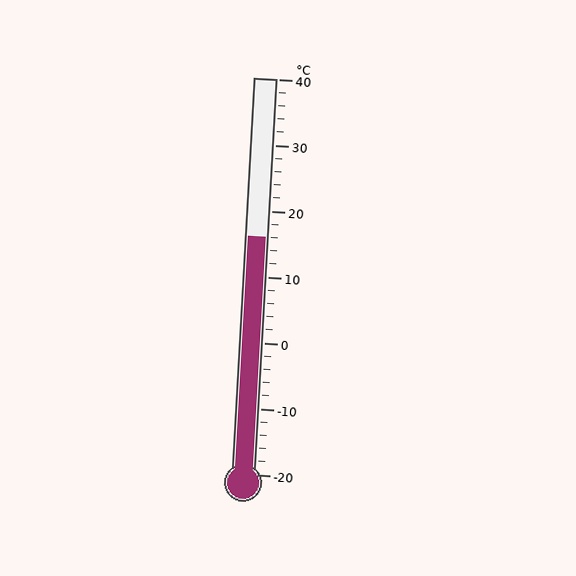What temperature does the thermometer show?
The thermometer shows approximately 16°C.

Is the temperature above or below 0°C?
The temperature is above 0°C.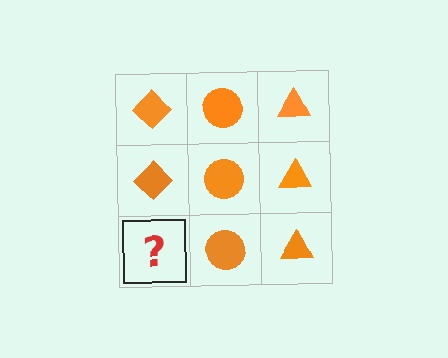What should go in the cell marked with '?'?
The missing cell should contain an orange diamond.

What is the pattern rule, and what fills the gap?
The rule is that each column has a consistent shape. The gap should be filled with an orange diamond.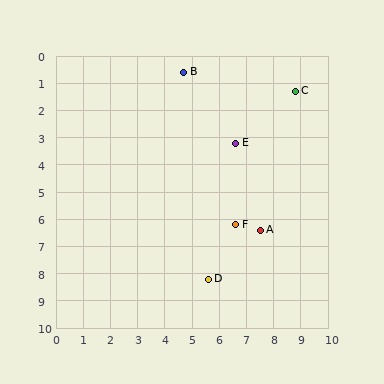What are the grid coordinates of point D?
Point D is at approximately (5.6, 8.2).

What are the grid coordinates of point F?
Point F is at approximately (6.6, 6.2).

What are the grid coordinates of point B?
Point B is at approximately (4.7, 0.6).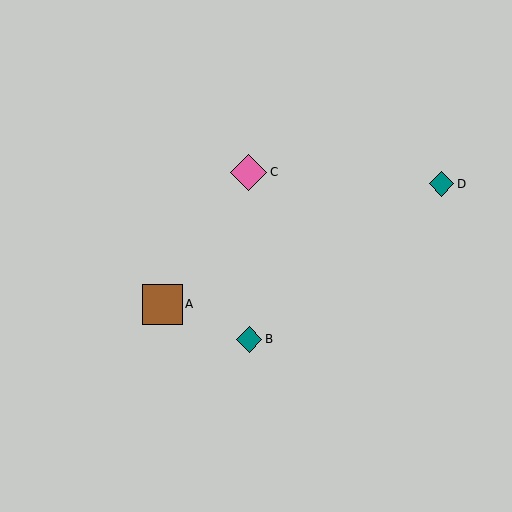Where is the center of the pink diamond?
The center of the pink diamond is at (249, 172).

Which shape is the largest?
The brown square (labeled A) is the largest.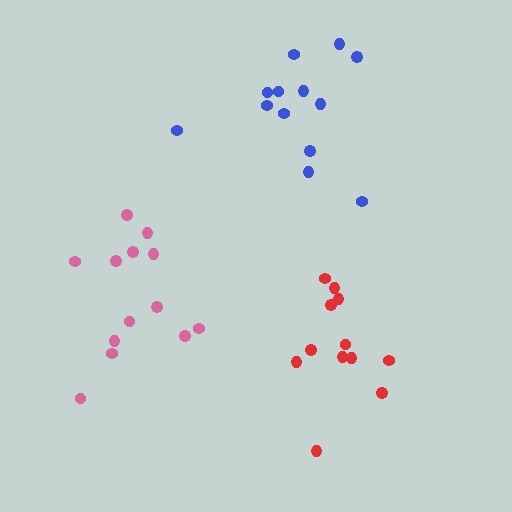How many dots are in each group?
Group 1: 12 dots, Group 2: 13 dots, Group 3: 13 dots (38 total).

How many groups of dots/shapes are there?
There are 3 groups.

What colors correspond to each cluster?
The clusters are colored: red, blue, pink.